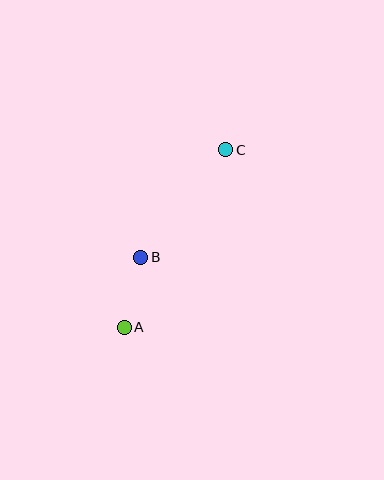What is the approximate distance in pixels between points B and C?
The distance between B and C is approximately 137 pixels.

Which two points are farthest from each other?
Points A and C are farthest from each other.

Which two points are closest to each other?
Points A and B are closest to each other.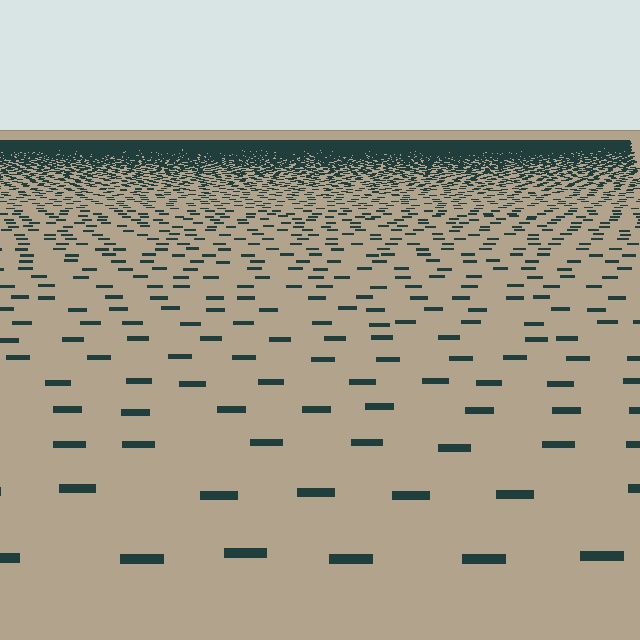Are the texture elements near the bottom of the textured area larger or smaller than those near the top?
Larger. Near the bottom, elements are closer to the viewer and appear at a bigger on-screen size.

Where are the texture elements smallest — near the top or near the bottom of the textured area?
Near the top.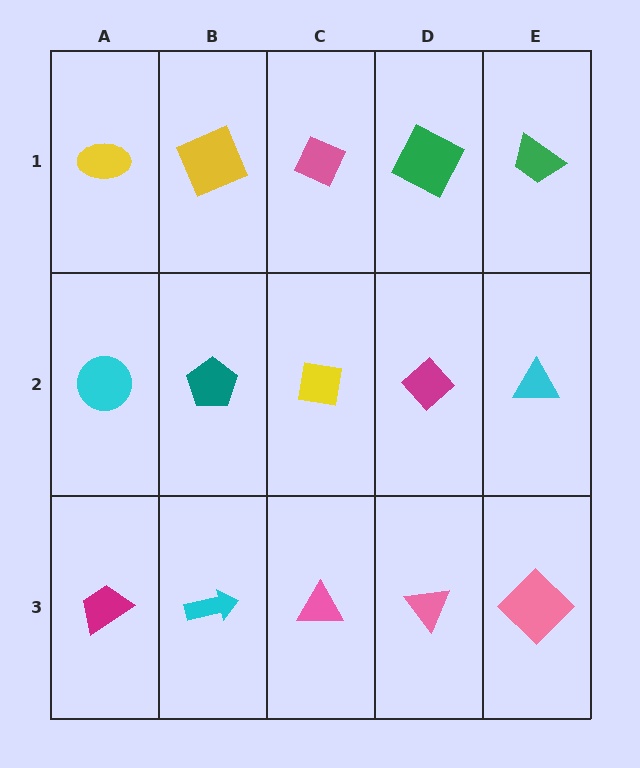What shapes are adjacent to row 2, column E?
A green trapezoid (row 1, column E), a pink diamond (row 3, column E), a magenta diamond (row 2, column D).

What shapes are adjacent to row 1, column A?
A cyan circle (row 2, column A), a yellow square (row 1, column B).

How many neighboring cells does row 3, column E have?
2.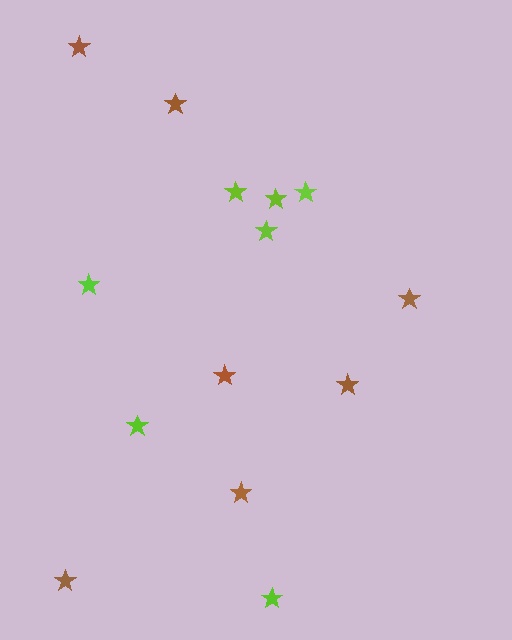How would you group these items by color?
There are 2 groups: one group of brown stars (7) and one group of lime stars (7).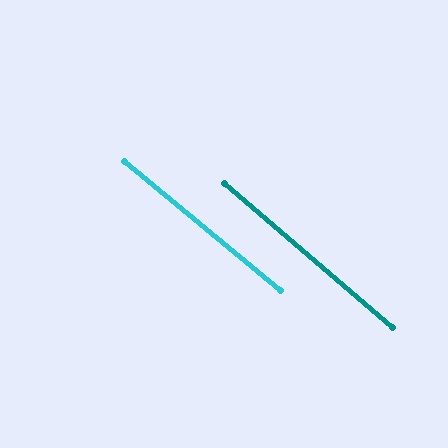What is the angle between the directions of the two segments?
Approximately 1 degree.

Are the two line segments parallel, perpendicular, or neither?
Parallel — their directions differ by only 1.0°.